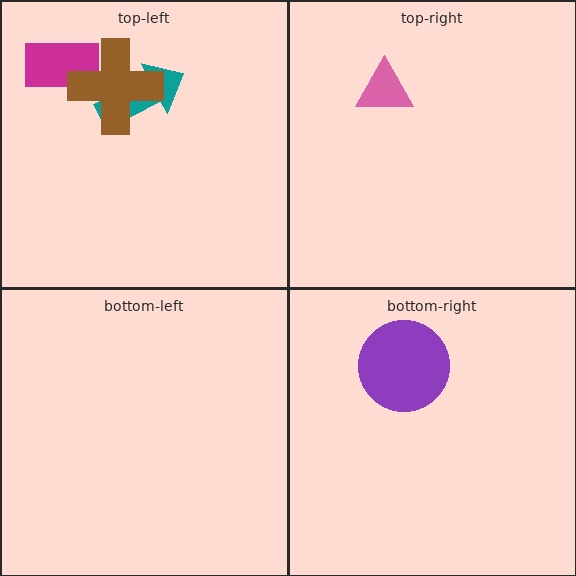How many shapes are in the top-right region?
1.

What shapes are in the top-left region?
The magenta rectangle, the teal arrow, the brown cross.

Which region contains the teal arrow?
The top-left region.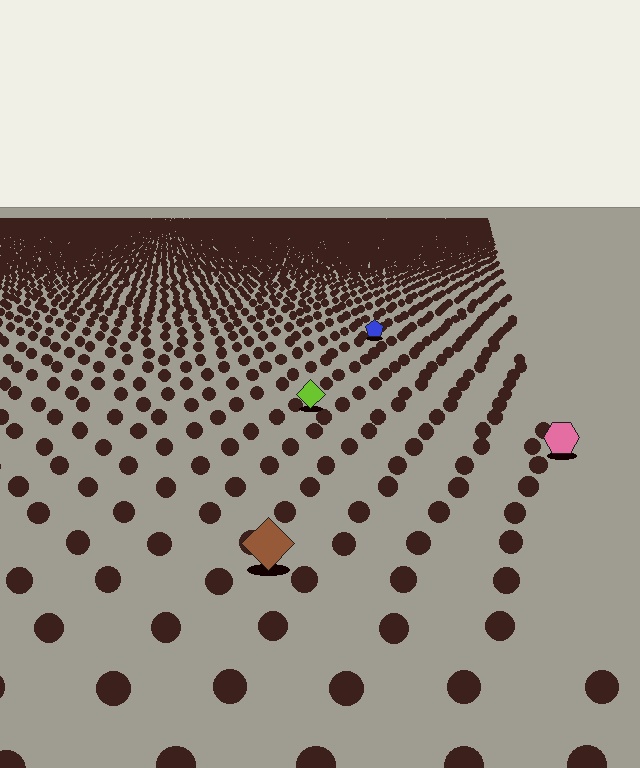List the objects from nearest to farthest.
From nearest to farthest: the brown diamond, the pink hexagon, the lime diamond, the blue pentagon.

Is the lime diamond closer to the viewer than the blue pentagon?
Yes. The lime diamond is closer — you can tell from the texture gradient: the ground texture is coarser near it.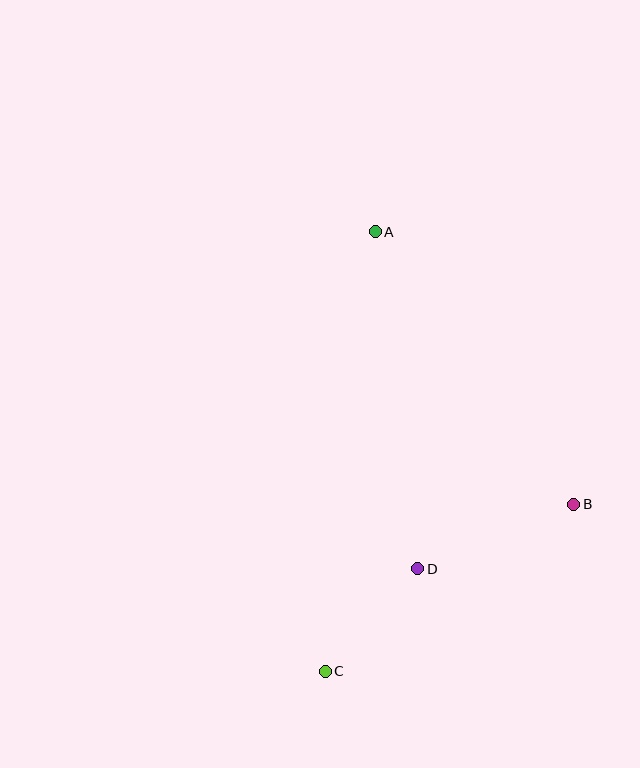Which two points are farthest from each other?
Points A and C are farthest from each other.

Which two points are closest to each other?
Points C and D are closest to each other.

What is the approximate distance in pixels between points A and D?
The distance between A and D is approximately 340 pixels.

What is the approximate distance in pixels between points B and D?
The distance between B and D is approximately 169 pixels.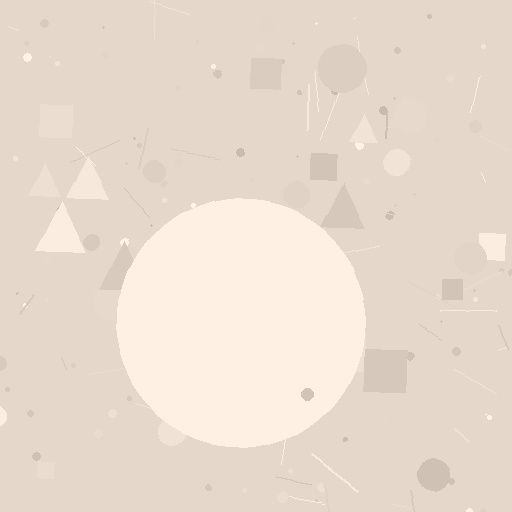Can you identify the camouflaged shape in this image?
The camouflaged shape is a circle.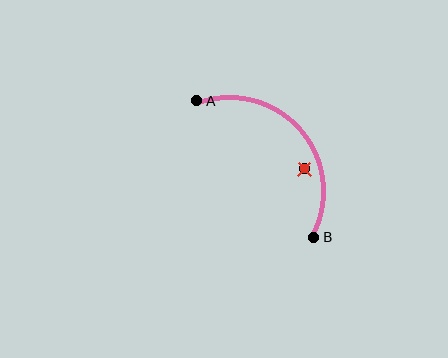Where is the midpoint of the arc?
The arc midpoint is the point on the curve farthest from the straight line joining A and B. It sits above and to the right of that line.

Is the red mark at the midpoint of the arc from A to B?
No — the red mark does not lie on the arc at all. It sits slightly inside the curve.